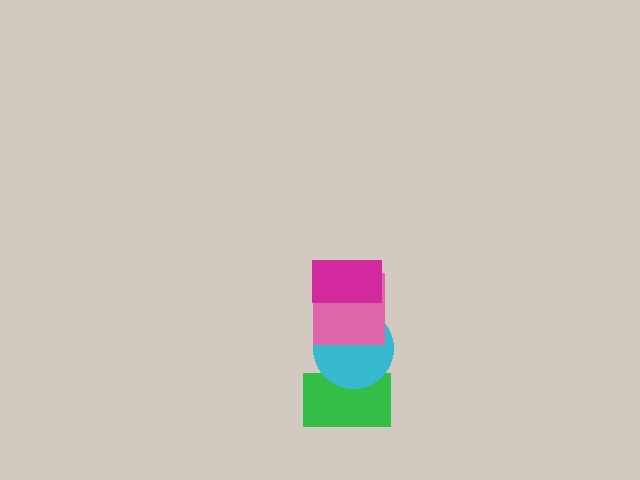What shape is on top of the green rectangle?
The cyan circle is on top of the green rectangle.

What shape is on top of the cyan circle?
The pink square is on top of the cyan circle.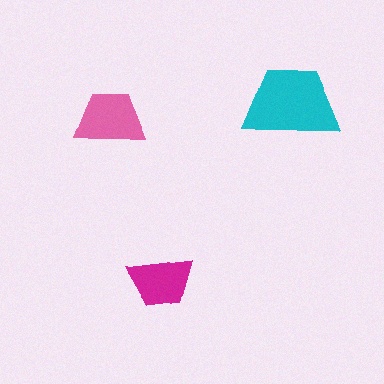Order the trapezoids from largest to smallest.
the cyan one, the pink one, the magenta one.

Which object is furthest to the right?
The cyan trapezoid is rightmost.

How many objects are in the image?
There are 3 objects in the image.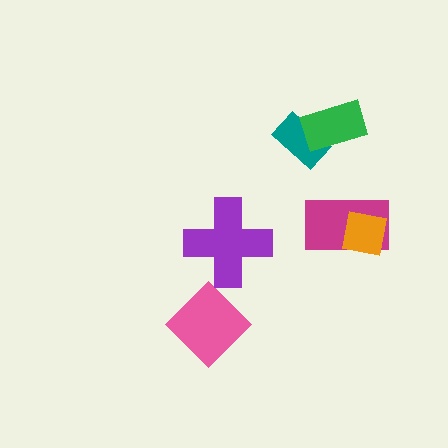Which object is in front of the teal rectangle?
The green rectangle is in front of the teal rectangle.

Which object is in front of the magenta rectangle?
The orange square is in front of the magenta rectangle.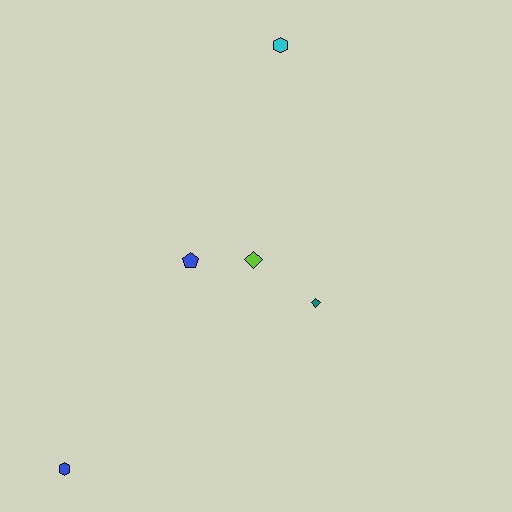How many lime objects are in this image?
There is 1 lime object.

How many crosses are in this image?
There are no crosses.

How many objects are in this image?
There are 5 objects.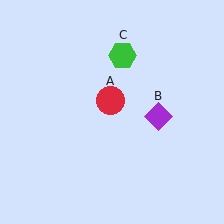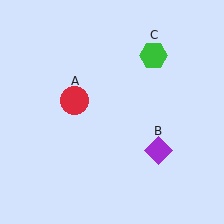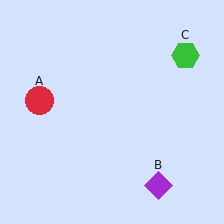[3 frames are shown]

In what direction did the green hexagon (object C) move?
The green hexagon (object C) moved right.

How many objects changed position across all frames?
3 objects changed position: red circle (object A), purple diamond (object B), green hexagon (object C).